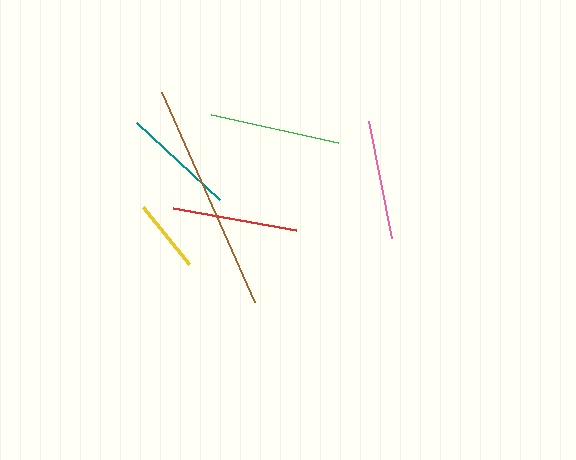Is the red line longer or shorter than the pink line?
The red line is longer than the pink line.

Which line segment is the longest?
The brown line is the longest at approximately 230 pixels.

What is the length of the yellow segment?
The yellow segment is approximately 73 pixels long.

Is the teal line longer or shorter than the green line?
The green line is longer than the teal line.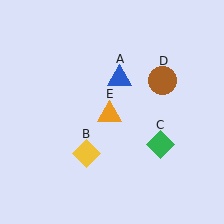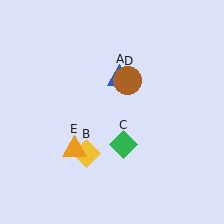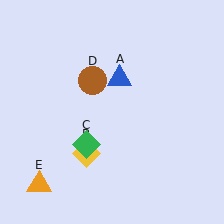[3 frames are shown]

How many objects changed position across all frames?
3 objects changed position: green diamond (object C), brown circle (object D), orange triangle (object E).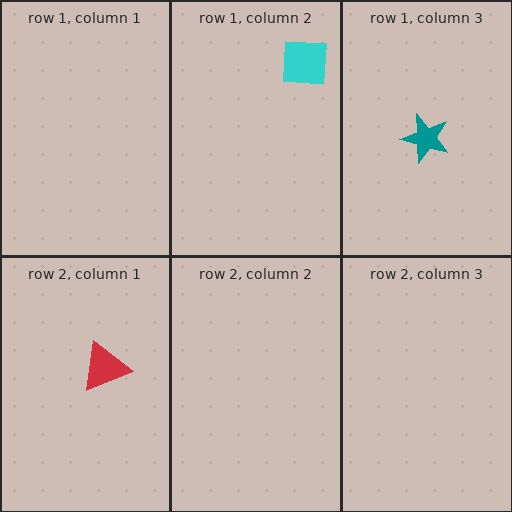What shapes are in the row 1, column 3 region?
The teal star.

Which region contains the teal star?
The row 1, column 3 region.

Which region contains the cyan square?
The row 1, column 2 region.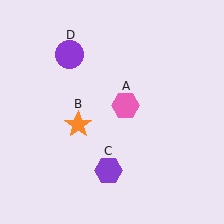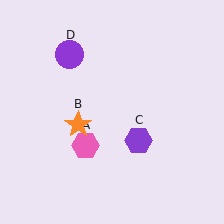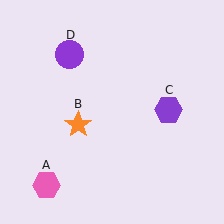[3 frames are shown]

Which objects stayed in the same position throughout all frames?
Orange star (object B) and purple circle (object D) remained stationary.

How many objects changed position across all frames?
2 objects changed position: pink hexagon (object A), purple hexagon (object C).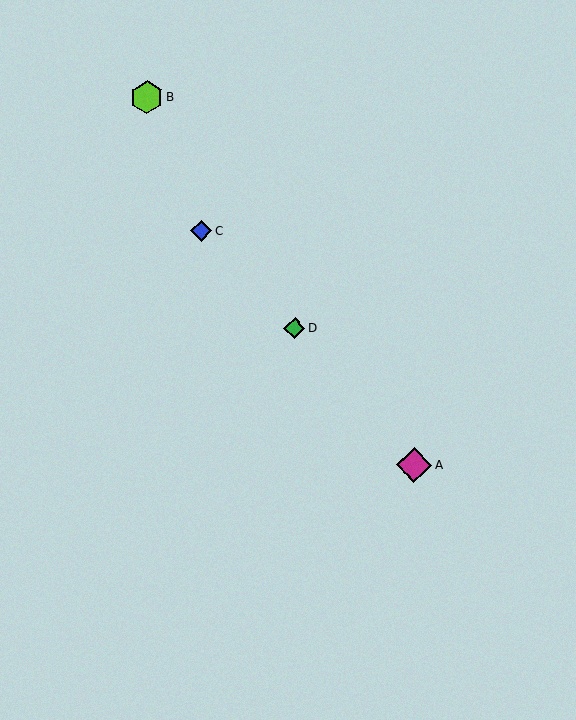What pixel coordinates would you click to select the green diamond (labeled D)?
Click at (295, 328) to select the green diamond D.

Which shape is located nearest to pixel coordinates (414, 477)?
The magenta diamond (labeled A) at (414, 465) is nearest to that location.